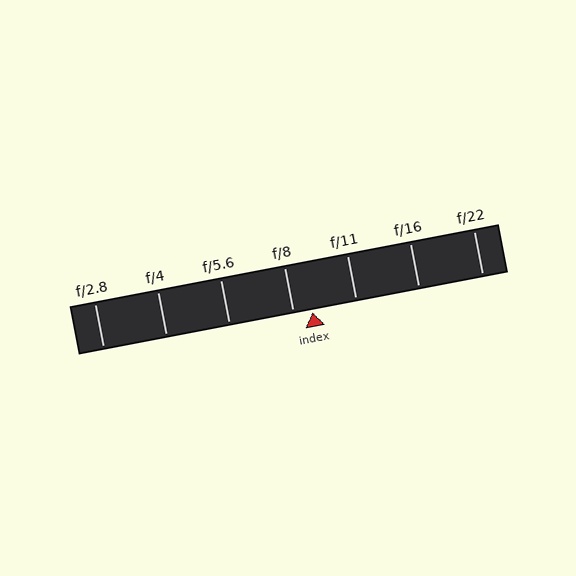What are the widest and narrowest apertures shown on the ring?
The widest aperture shown is f/2.8 and the narrowest is f/22.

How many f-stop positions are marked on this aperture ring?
There are 7 f-stop positions marked.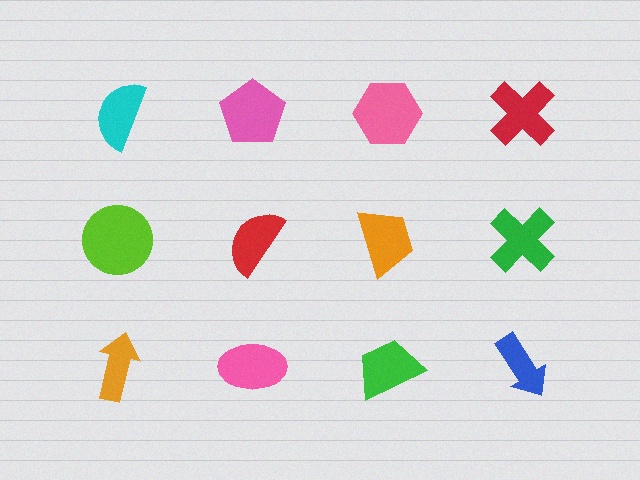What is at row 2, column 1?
A lime circle.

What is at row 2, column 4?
A green cross.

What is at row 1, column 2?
A pink pentagon.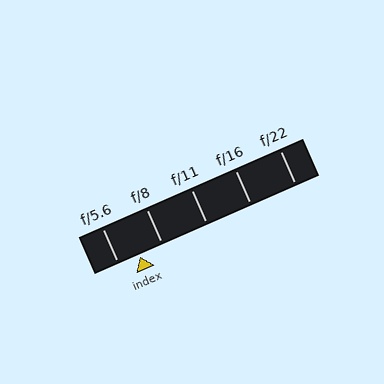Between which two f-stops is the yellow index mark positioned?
The index mark is between f/5.6 and f/8.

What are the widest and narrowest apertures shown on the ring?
The widest aperture shown is f/5.6 and the narrowest is f/22.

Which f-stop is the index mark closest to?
The index mark is closest to f/5.6.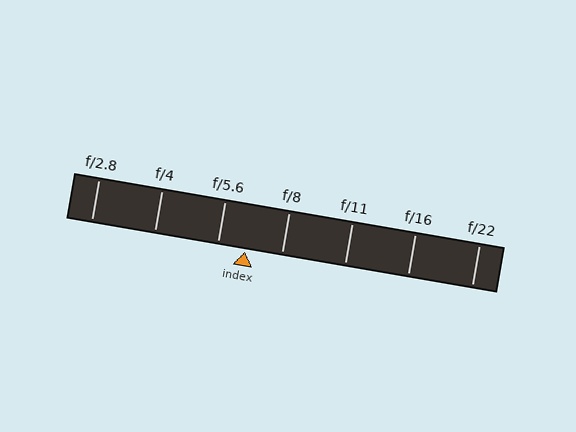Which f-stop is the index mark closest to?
The index mark is closest to f/5.6.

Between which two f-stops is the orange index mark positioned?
The index mark is between f/5.6 and f/8.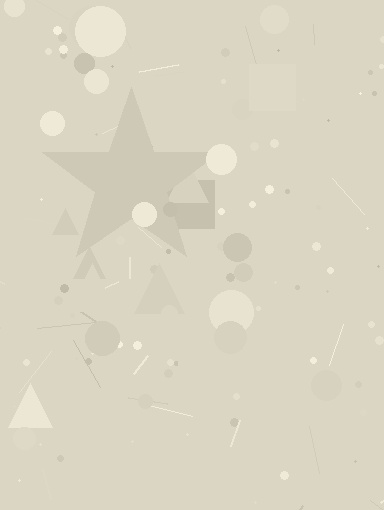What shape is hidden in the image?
A star is hidden in the image.